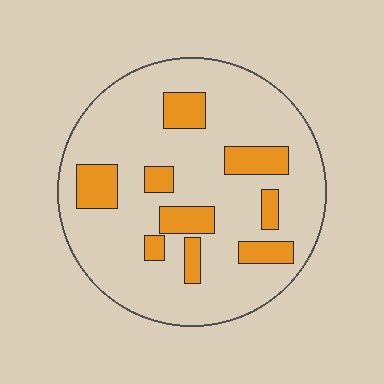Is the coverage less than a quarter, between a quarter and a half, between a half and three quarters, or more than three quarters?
Less than a quarter.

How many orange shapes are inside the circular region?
9.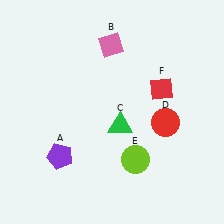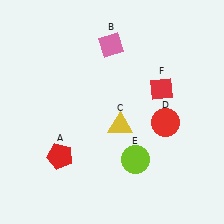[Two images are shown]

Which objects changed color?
A changed from purple to red. C changed from green to yellow.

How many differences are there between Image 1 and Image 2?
There are 2 differences between the two images.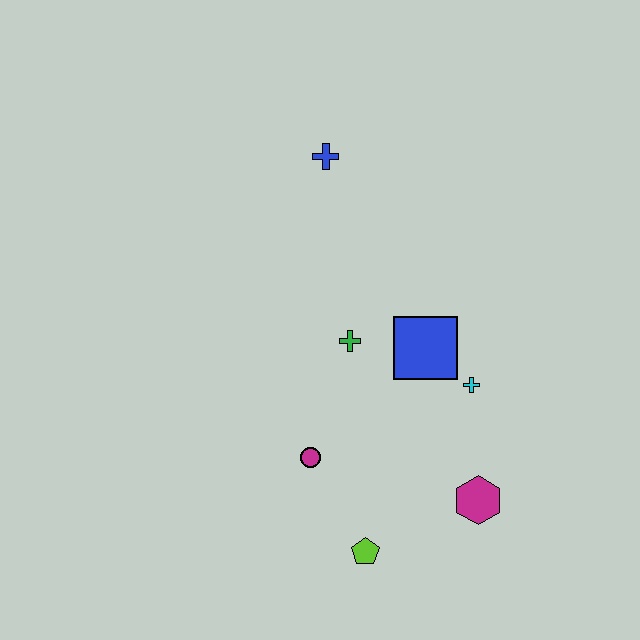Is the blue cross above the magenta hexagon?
Yes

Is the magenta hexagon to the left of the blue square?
No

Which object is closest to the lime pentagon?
The magenta circle is closest to the lime pentagon.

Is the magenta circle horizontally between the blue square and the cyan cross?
No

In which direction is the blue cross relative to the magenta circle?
The blue cross is above the magenta circle.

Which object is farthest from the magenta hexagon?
The blue cross is farthest from the magenta hexagon.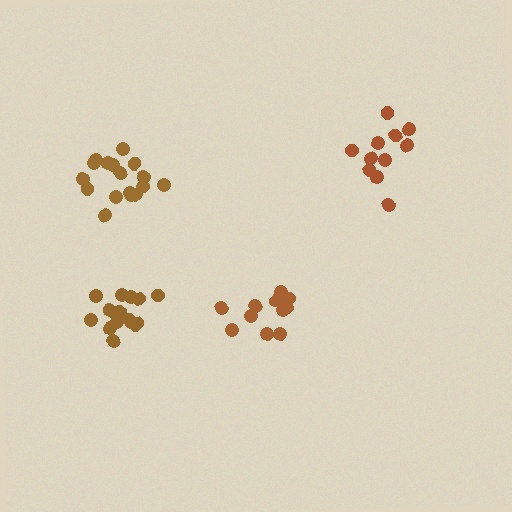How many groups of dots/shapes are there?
There are 4 groups.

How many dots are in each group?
Group 1: 16 dots, Group 2: 17 dots, Group 3: 11 dots, Group 4: 11 dots (55 total).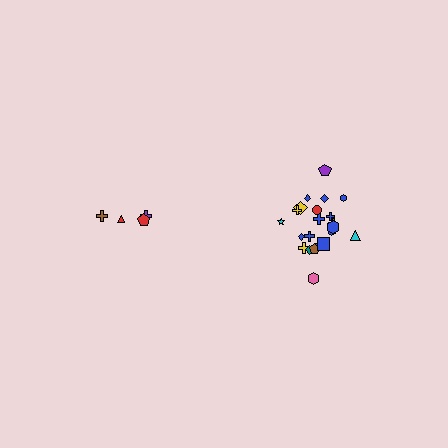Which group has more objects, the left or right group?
The right group.